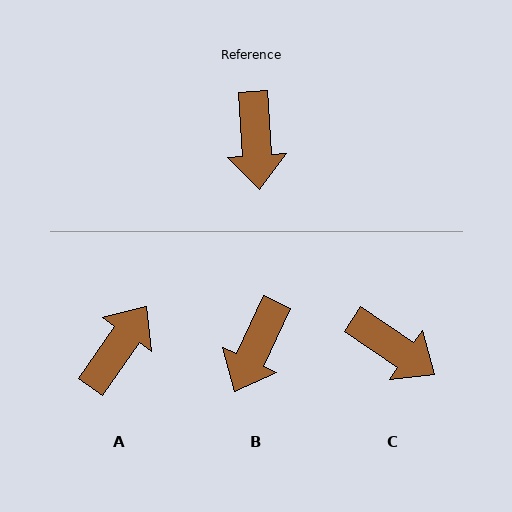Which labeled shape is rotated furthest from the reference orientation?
A, about 142 degrees away.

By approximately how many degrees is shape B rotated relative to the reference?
Approximately 29 degrees clockwise.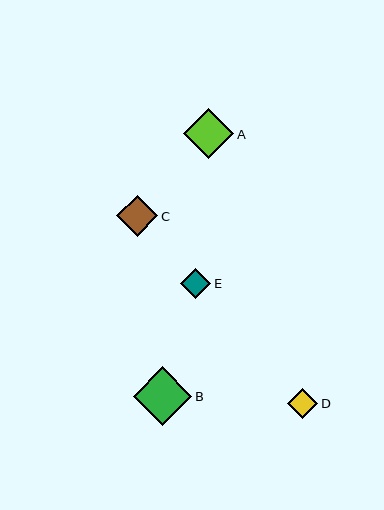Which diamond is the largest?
Diamond B is the largest with a size of approximately 59 pixels.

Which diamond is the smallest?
Diamond E is the smallest with a size of approximately 30 pixels.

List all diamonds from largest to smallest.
From largest to smallest: B, A, C, D, E.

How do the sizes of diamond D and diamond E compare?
Diamond D and diamond E are approximately the same size.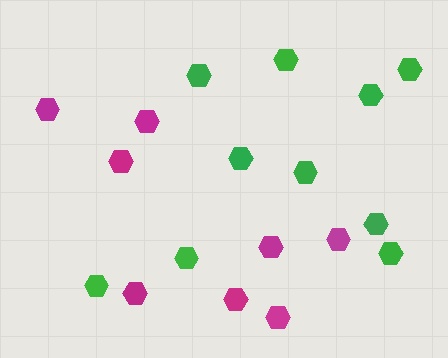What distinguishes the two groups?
There are 2 groups: one group of green hexagons (10) and one group of magenta hexagons (8).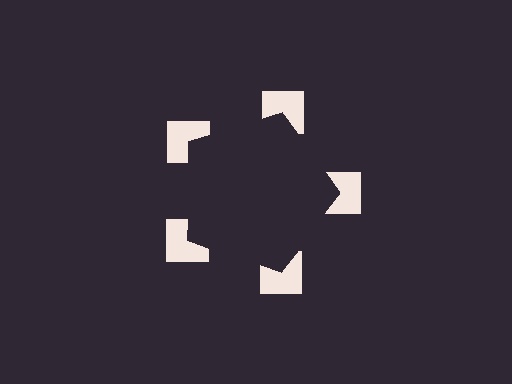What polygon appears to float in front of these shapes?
An illusory pentagon — its edges are inferred from the aligned wedge cuts in the notched squares, not physically drawn.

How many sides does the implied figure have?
5 sides.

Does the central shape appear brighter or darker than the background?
It typically appears slightly darker than the background, even though no actual brightness change is drawn.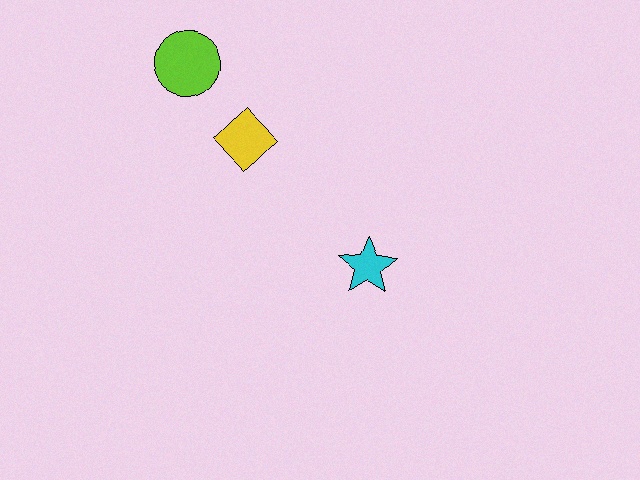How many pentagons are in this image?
There are no pentagons.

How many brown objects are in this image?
There are no brown objects.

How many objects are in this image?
There are 3 objects.